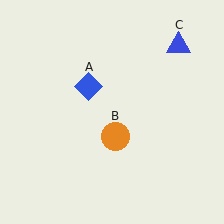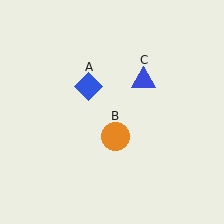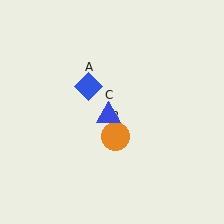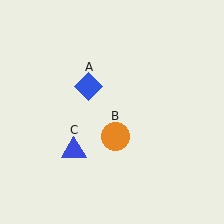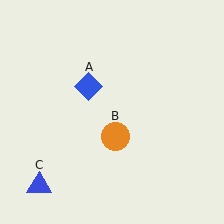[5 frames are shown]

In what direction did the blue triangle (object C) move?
The blue triangle (object C) moved down and to the left.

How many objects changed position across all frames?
1 object changed position: blue triangle (object C).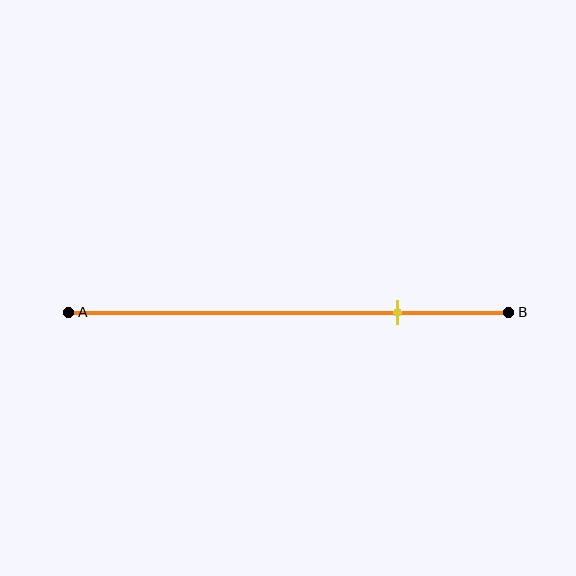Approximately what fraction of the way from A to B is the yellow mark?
The yellow mark is approximately 75% of the way from A to B.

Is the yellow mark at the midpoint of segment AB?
No, the mark is at about 75% from A, not at the 50% midpoint.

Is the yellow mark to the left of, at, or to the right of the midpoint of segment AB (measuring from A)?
The yellow mark is to the right of the midpoint of segment AB.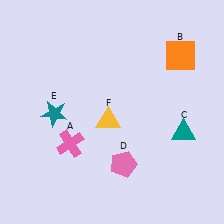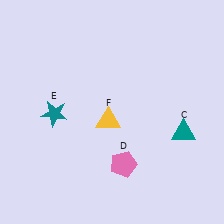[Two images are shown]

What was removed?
The orange square (B), the pink cross (A) were removed in Image 2.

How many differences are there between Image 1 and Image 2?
There are 2 differences between the two images.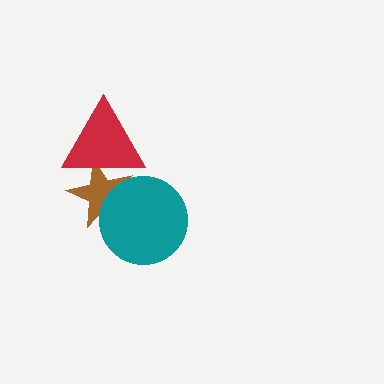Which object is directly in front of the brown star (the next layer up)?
The red triangle is directly in front of the brown star.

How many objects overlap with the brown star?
2 objects overlap with the brown star.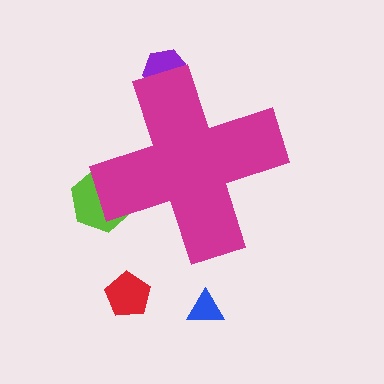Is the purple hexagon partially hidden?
Yes, the purple hexagon is partially hidden behind the magenta cross.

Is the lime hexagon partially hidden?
Yes, the lime hexagon is partially hidden behind the magenta cross.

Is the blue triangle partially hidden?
No, the blue triangle is fully visible.